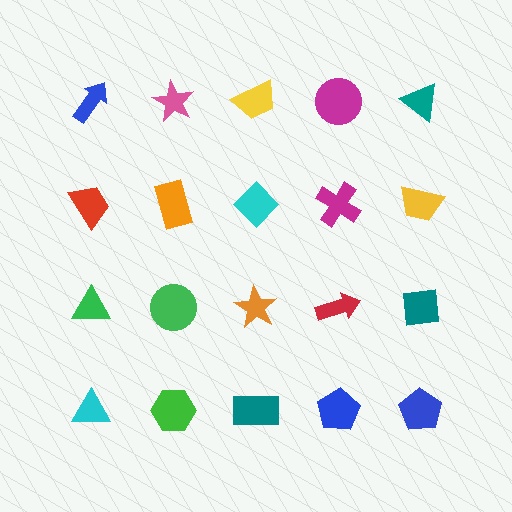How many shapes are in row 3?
5 shapes.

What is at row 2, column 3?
A cyan diamond.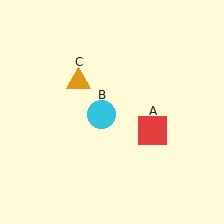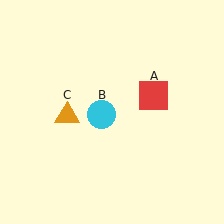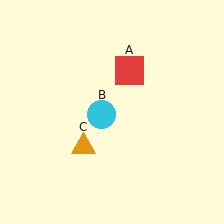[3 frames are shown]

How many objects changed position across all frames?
2 objects changed position: red square (object A), orange triangle (object C).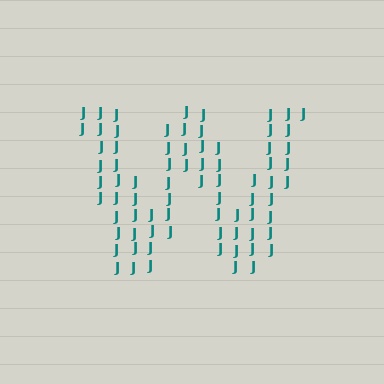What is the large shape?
The large shape is the letter W.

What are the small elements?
The small elements are letter J's.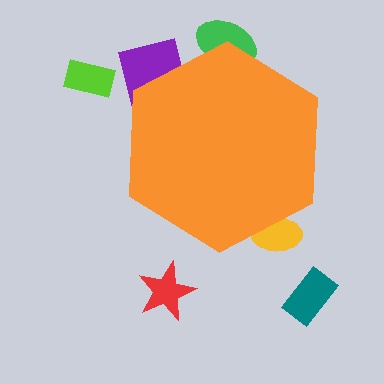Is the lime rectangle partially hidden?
No, the lime rectangle is fully visible.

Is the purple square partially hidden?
Yes, the purple square is partially hidden behind the orange hexagon.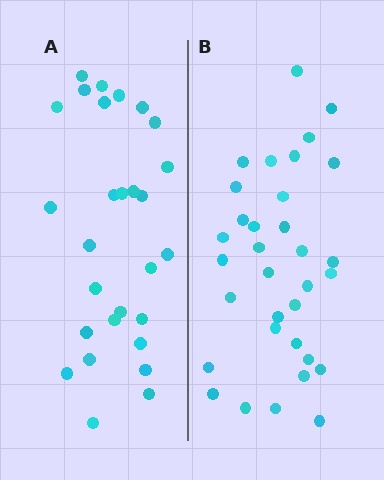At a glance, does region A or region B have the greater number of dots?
Region B (the right region) has more dots.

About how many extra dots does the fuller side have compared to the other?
Region B has about 5 more dots than region A.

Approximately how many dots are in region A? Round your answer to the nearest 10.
About 30 dots. (The exact count is 28, which rounds to 30.)